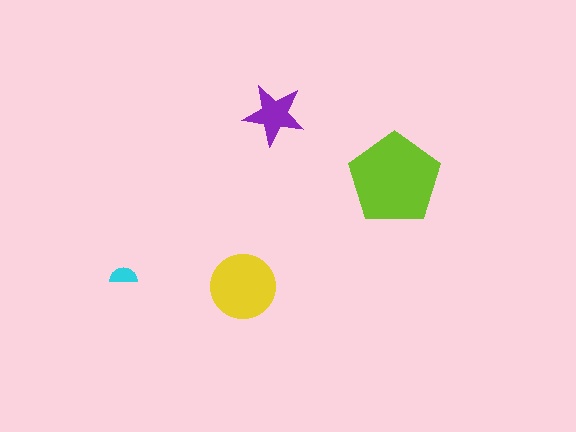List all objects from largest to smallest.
The lime pentagon, the yellow circle, the purple star, the cyan semicircle.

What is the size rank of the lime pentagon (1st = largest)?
1st.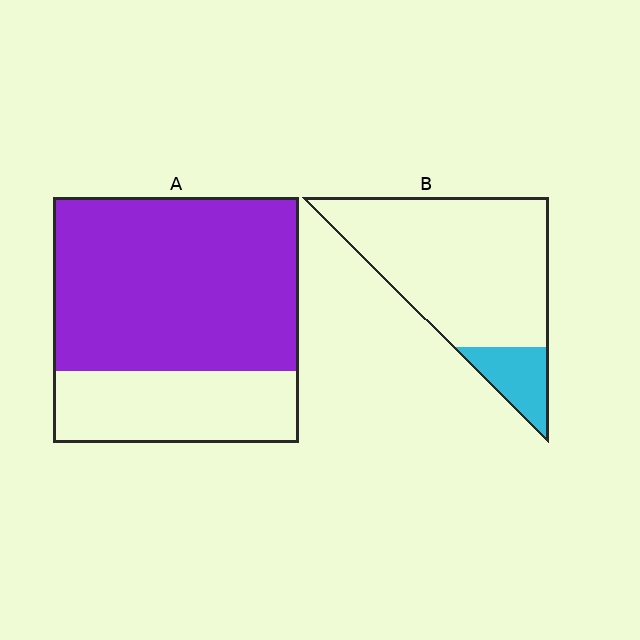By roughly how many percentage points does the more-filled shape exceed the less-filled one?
By roughly 55 percentage points (A over B).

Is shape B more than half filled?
No.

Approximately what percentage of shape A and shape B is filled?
A is approximately 70% and B is approximately 15%.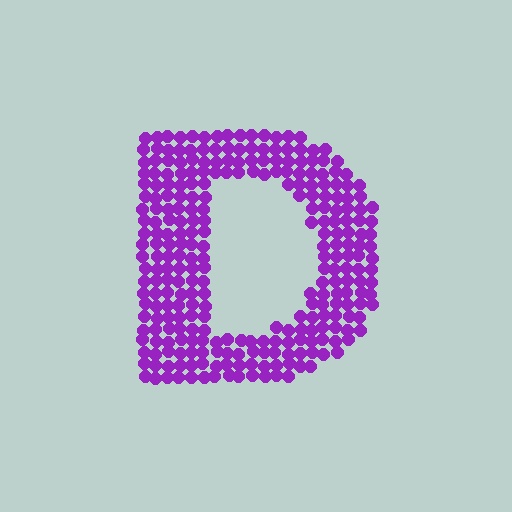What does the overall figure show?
The overall figure shows the letter D.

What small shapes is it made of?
It is made of small circles.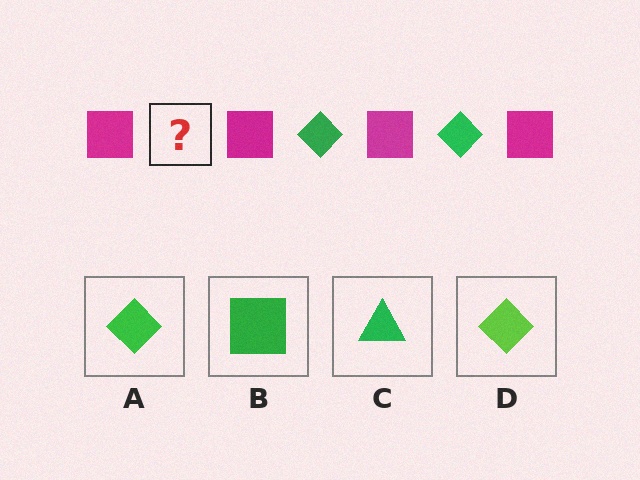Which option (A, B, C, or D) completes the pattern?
A.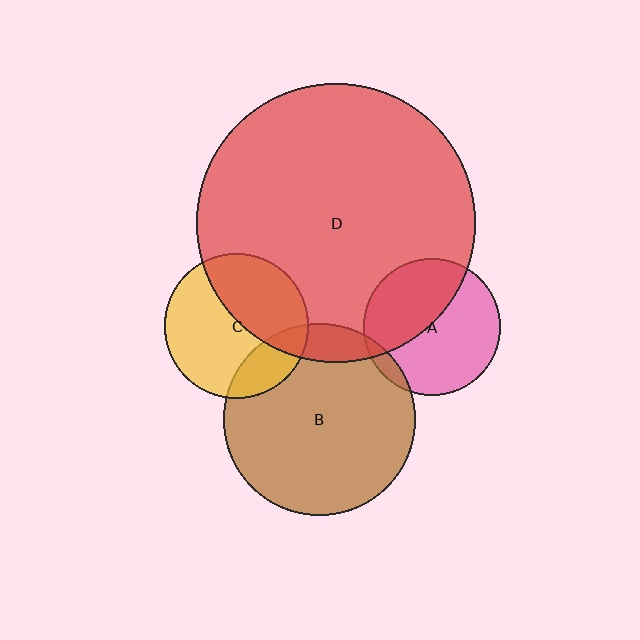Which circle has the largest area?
Circle D (red).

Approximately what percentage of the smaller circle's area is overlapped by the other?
Approximately 20%.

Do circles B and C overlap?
Yes.